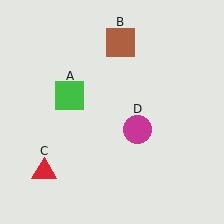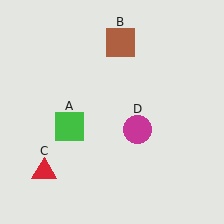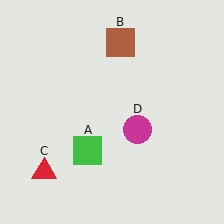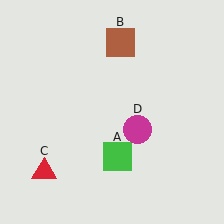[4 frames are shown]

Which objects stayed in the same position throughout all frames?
Brown square (object B) and red triangle (object C) and magenta circle (object D) remained stationary.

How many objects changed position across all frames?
1 object changed position: green square (object A).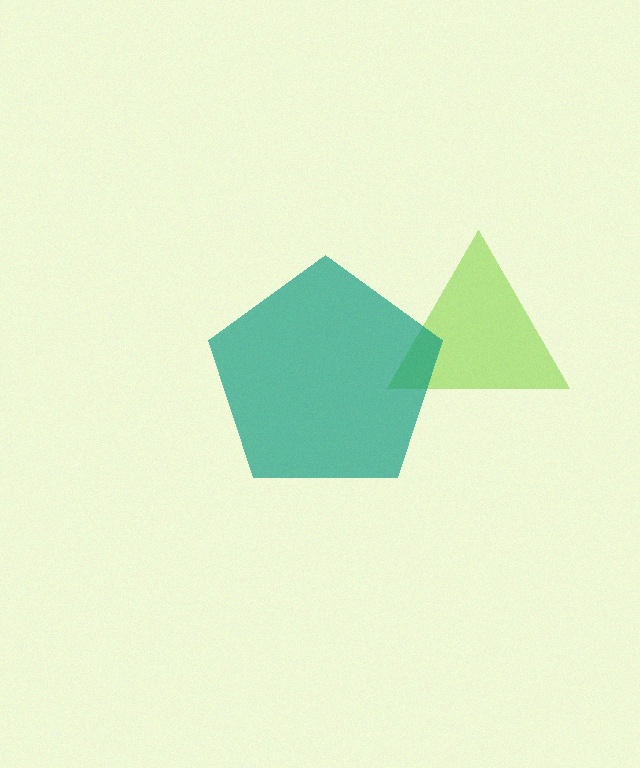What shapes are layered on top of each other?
The layered shapes are: a lime triangle, a teal pentagon.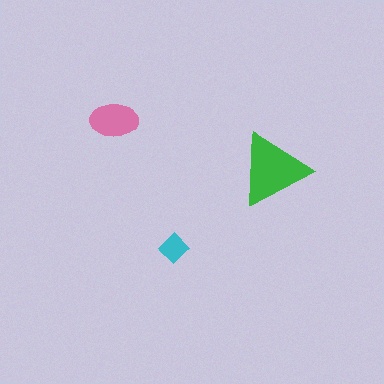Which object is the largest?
The green triangle.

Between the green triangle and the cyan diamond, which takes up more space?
The green triangle.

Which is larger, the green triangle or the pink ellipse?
The green triangle.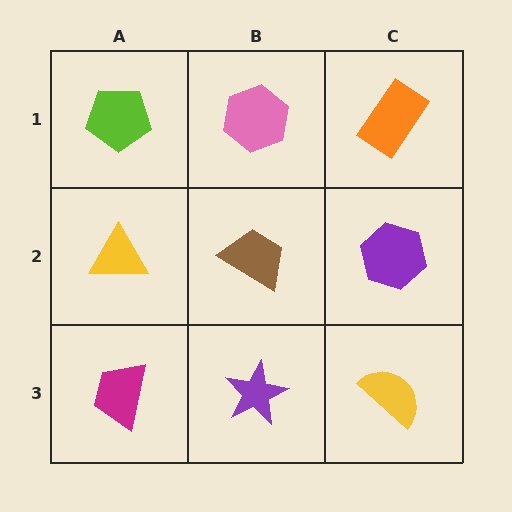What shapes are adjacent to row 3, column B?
A brown trapezoid (row 2, column B), a magenta trapezoid (row 3, column A), a yellow semicircle (row 3, column C).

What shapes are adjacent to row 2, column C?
An orange rectangle (row 1, column C), a yellow semicircle (row 3, column C), a brown trapezoid (row 2, column B).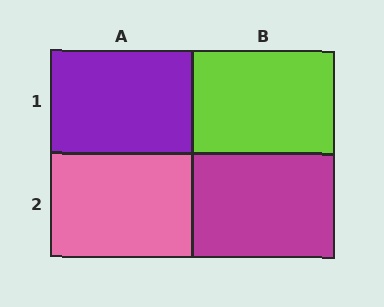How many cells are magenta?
1 cell is magenta.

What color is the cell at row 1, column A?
Purple.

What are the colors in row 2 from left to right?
Pink, magenta.